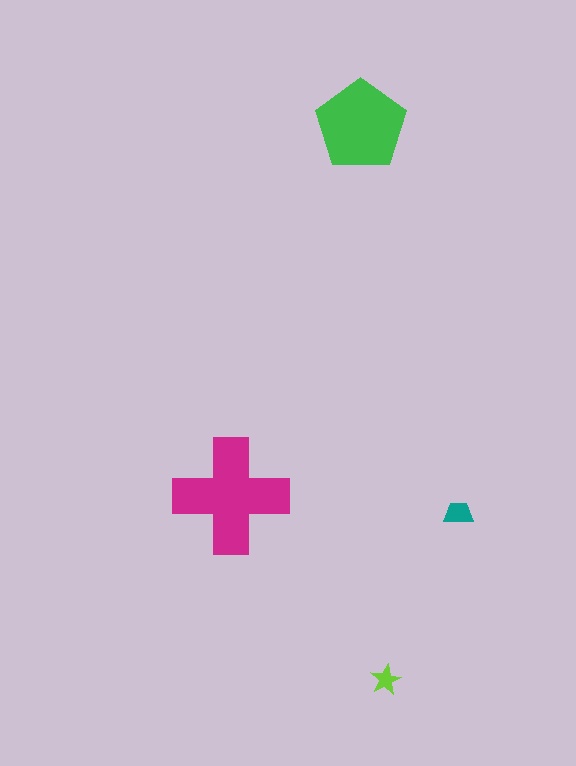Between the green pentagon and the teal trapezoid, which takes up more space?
The green pentagon.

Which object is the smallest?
The lime star.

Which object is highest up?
The green pentagon is topmost.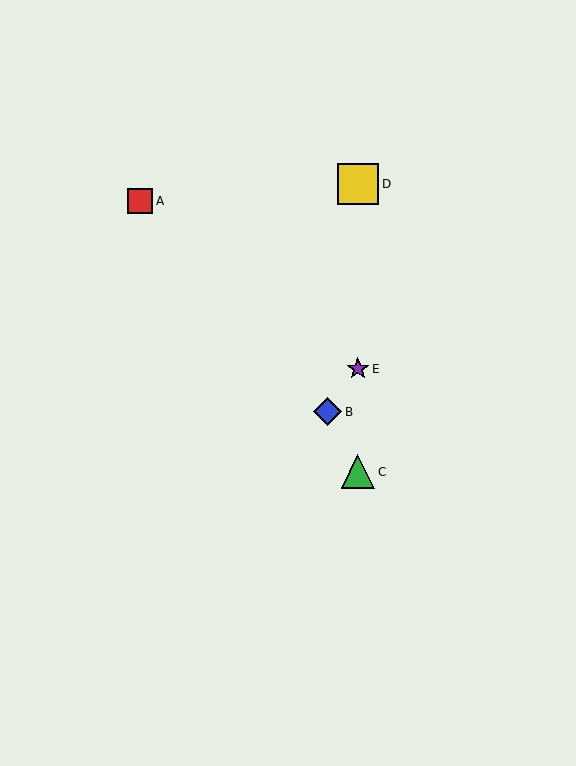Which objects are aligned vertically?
Objects C, D, E are aligned vertically.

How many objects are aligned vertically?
3 objects (C, D, E) are aligned vertically.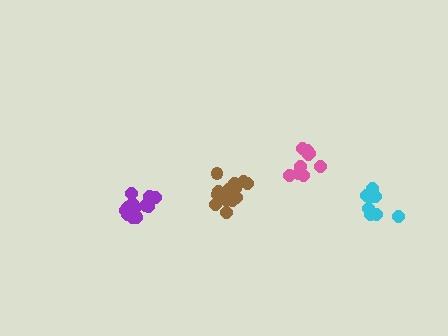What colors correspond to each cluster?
The clusters are colored: brown, pink, purple, cyan.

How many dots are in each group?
Group 1: 15 dots, Group 2: 9 dots, Group 3: 13 dots, Group 4: 10 dots (47 total).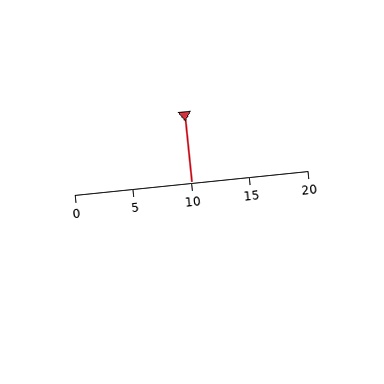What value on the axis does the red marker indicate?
The marker indicates approximately 10.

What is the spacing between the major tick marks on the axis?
The major ticks are spaced 5 apart.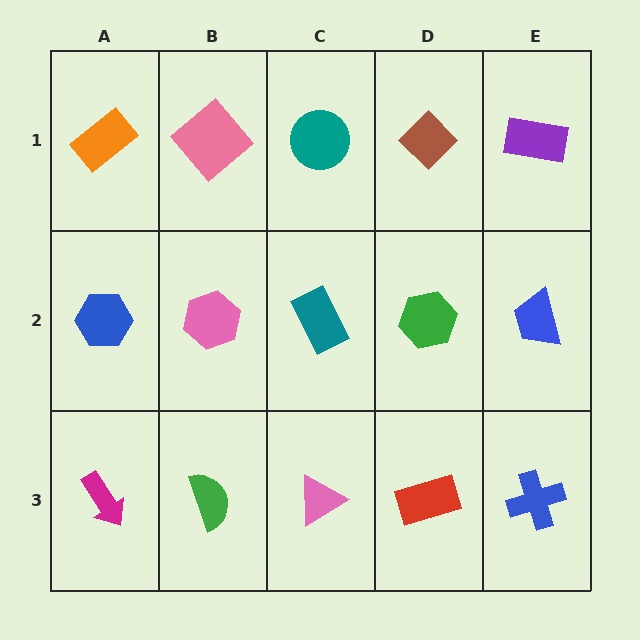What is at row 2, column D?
A green hexagon.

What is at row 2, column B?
A pink hexagon.